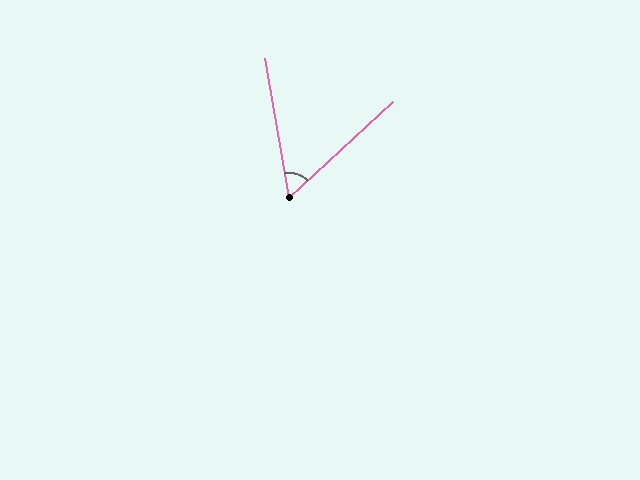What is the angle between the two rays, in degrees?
Approximately 57 degrees.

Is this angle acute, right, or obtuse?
It is acute.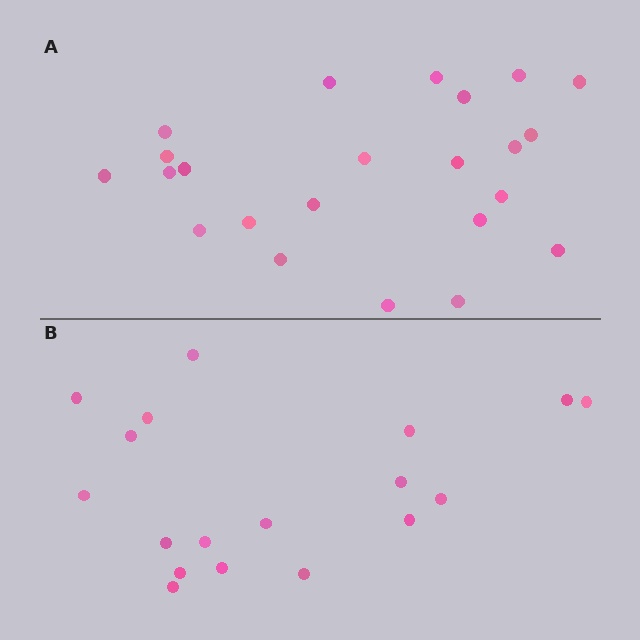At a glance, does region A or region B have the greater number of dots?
Region A (the top region) has more dots.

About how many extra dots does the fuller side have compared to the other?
Region A has about 5 more dots than region B.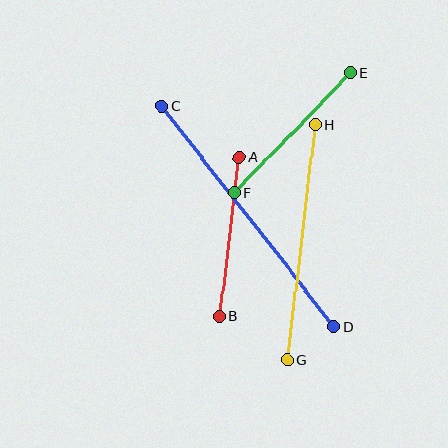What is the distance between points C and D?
The distance is approximately 280 pixels.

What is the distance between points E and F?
The distance is approximately 167 pixels.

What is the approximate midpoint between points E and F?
The midpoint is at approximately (292, 133) pixels.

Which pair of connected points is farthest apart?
Points C and D are farthest apart.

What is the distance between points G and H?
The distance is approximately 237 pixels.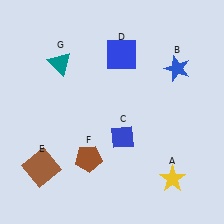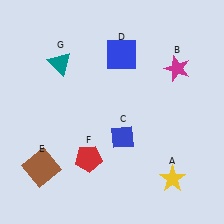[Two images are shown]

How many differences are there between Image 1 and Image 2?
There are 2 differences between the two images.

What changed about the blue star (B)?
In Image 1, B is blue. In Image 2, it changed to magenta.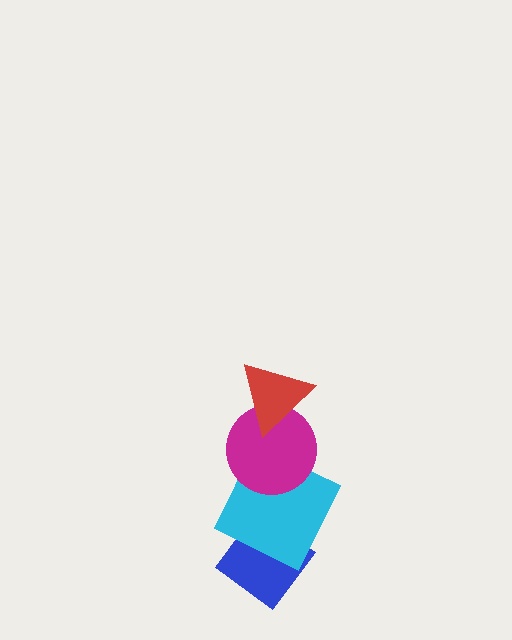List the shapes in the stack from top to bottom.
From top to bottom: the red triangle, the magenta circle, the cyan square, the blue diamond.